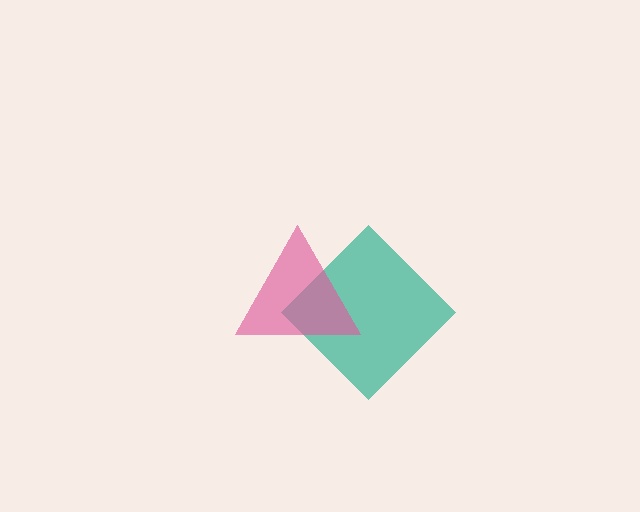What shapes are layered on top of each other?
The layered shapes are: a teal diamond, a pink triangle.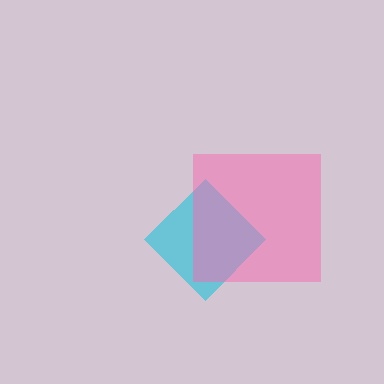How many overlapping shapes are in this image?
There are 2 overlapping shapes in the image.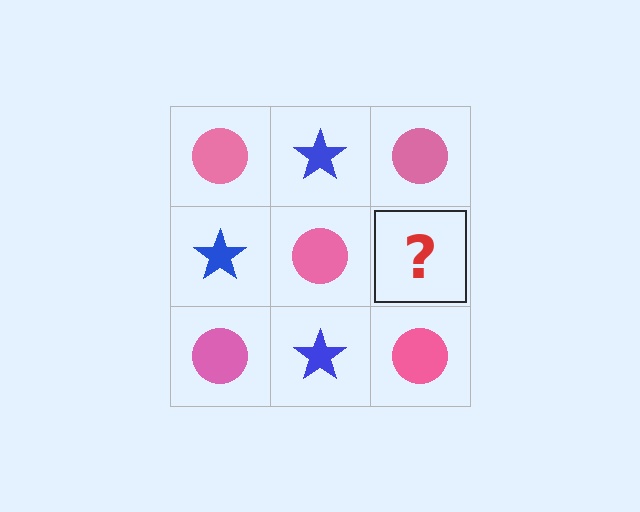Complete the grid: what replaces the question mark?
The question mark should be replaced with a blue star.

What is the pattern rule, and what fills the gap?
The rule is that it alternates pink circle and blue star in a checkerboard pattern. The gap should be filled with a blue star.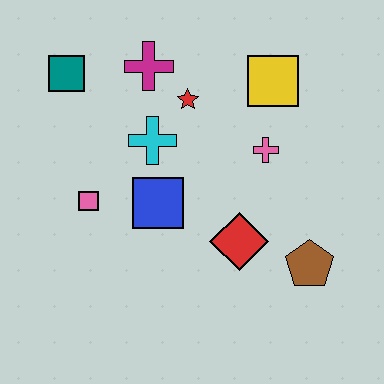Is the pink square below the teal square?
Yes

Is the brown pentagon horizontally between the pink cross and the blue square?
No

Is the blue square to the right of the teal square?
Yes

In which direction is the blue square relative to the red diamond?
The blue square is to the left of the red diamond.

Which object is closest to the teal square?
The magenta cross is closest to the teal square.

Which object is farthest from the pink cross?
The teal square is farthest from the pink cross.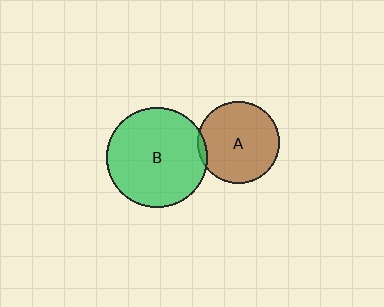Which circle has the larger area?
Circle B (green).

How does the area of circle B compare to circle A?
Approximately 1.5 times.